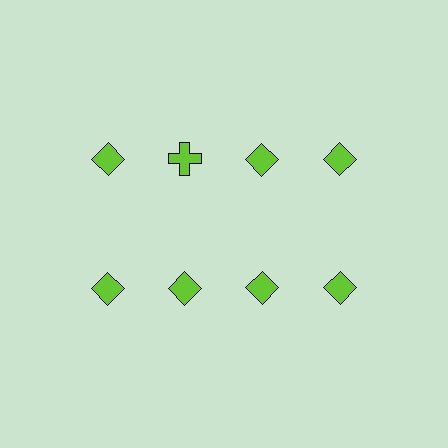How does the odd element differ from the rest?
It has a different shape: cross instead of diamond.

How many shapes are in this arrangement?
There are 8 shapes arranged in a grid pattern.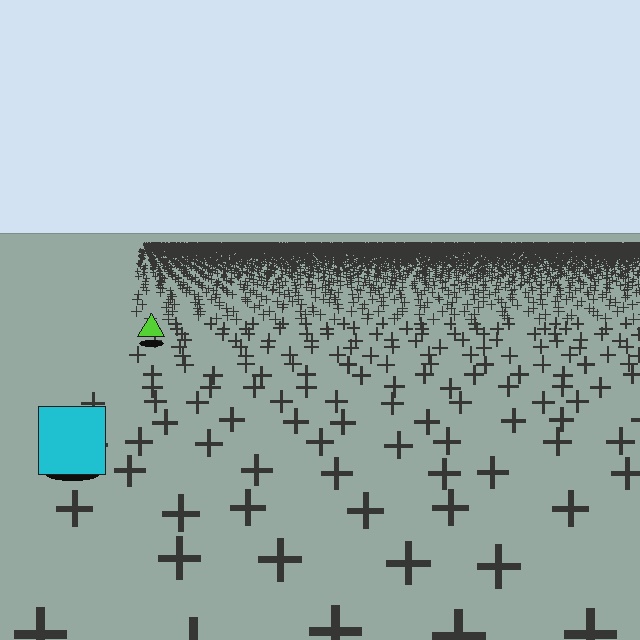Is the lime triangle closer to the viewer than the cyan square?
No. The cyan square is closer — you can tell from the texture gradient: the ground texture is coarser near it.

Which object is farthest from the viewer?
The lime triangle is farthest from the viewer. It appears smaller and the ground texture around it is denser.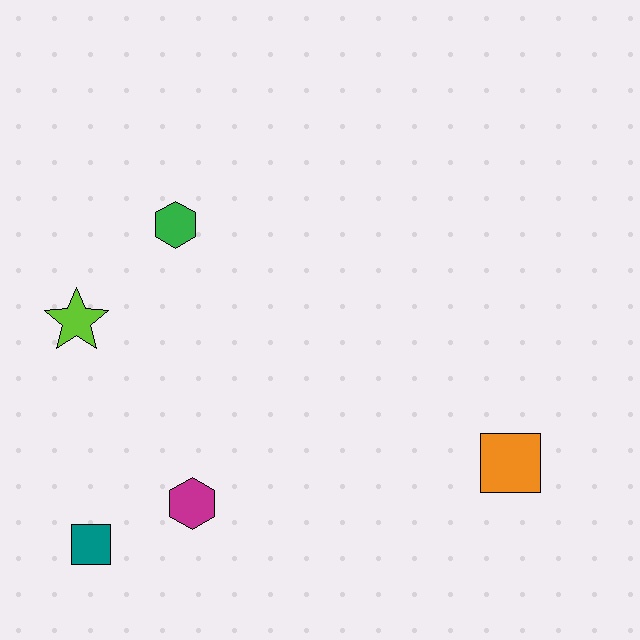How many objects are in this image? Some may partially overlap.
There are 5 objects.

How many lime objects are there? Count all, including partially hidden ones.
There is 1 lime object.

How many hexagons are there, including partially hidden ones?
There are 2 hexagons.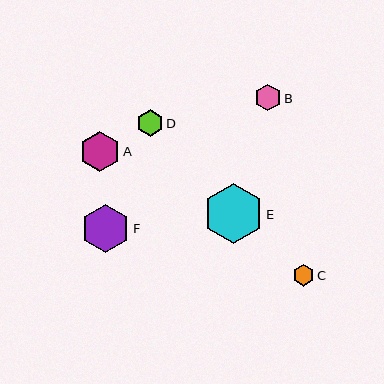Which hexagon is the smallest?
Hexagon C is the smallest with a size of approximately 21 pixels.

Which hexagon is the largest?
Hexagon E is the largest with a size of approximately 60 pixels.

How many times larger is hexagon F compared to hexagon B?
Hexagon F is approximately 1.8 times the size of hexagon B.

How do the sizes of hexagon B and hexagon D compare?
Hexagon B and hexagon D are approximately the same size.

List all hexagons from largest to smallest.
From largest to smallest: E, F, A, B, D, C.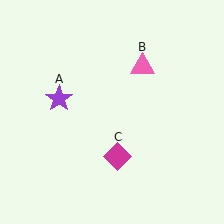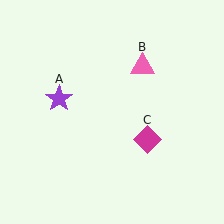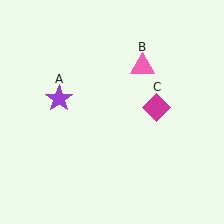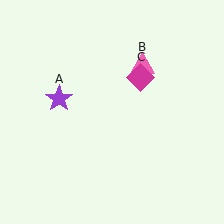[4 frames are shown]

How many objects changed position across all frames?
1 object changed position: magenta diamond (object C).